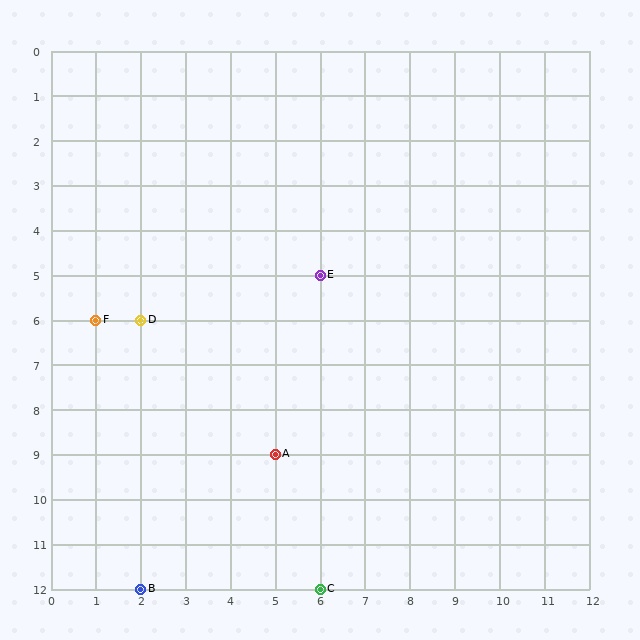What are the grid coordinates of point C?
Point C is at grid coordinates (6, 12).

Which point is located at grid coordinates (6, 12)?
Point C is at (6, 12).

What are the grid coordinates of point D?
Point D is at grid coordinates (2, 6).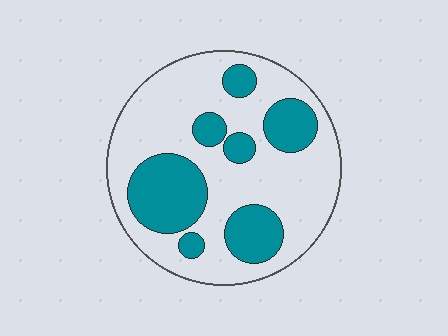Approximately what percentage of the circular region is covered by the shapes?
Approximately 30%.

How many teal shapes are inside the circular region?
7.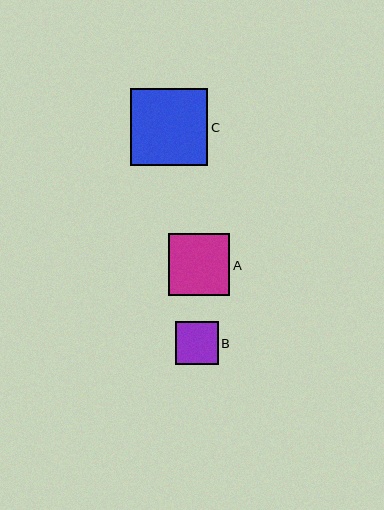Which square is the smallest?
Square B is the smallest with a size of approximately 43 pixels.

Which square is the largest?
Square C is the largest with a size of approximately 77 pixels.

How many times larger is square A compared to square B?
Square A is approximately 1.4 times the size of square B.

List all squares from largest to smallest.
From largest to smallest: C, A, B.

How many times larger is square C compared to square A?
Square C is approximately 1.2 times the size of square A.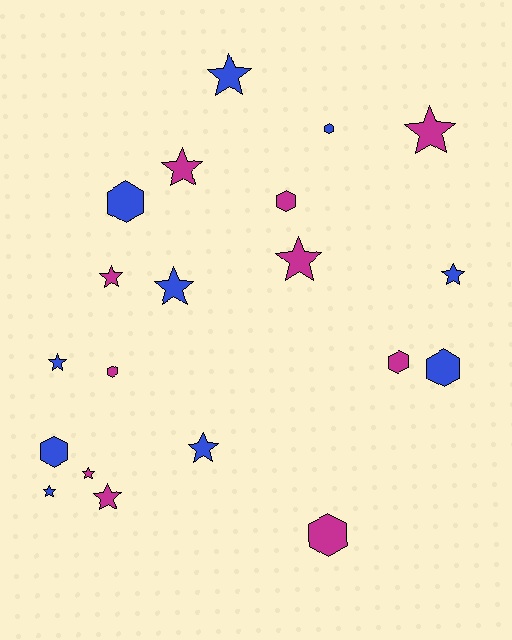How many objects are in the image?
There are 20 objects.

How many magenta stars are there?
There are 6 magenta stars.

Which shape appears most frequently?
Star, with 12 objects.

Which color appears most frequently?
Blue, with 10 objects.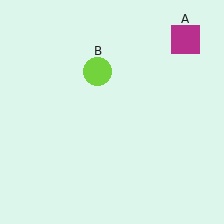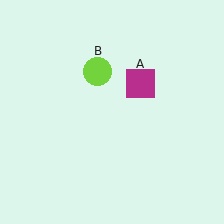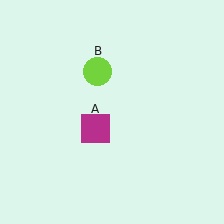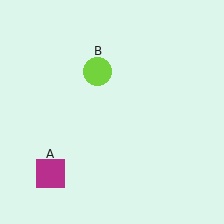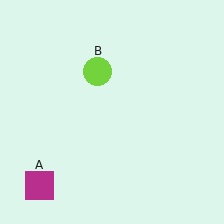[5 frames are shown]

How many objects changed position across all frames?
1 object changed position: magenta square (object A).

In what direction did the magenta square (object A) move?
The magenta square (object A) moved down and to the left.